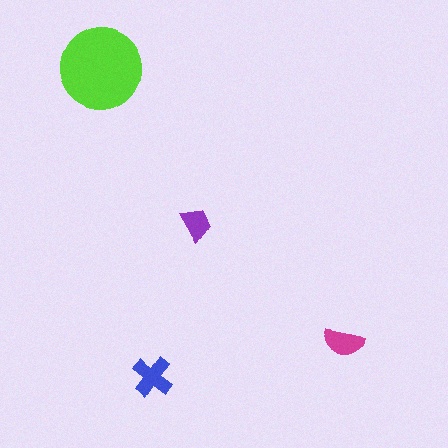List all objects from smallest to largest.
The purple trapezoid, the magenta semicircle, the blue cross, the lime circle.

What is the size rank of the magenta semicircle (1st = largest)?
3rd.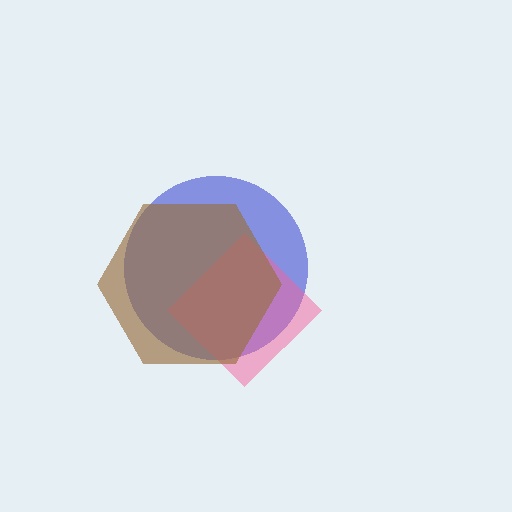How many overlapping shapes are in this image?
There are 3 overlapping shapes in the image.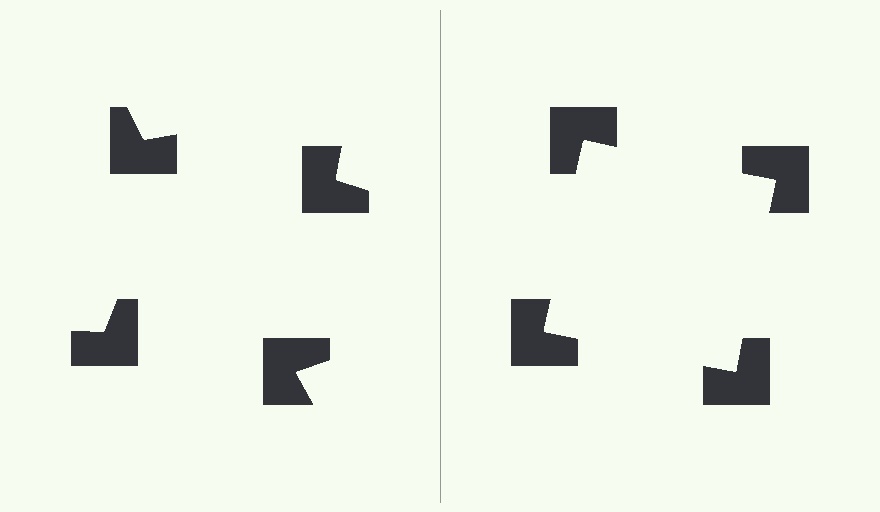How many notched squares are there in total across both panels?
8 — 4 on each side.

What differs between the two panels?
The notched squares are positioned identically on both sides; only the wedge orientations differ. On the right they align to a square; on the left they are misaligned.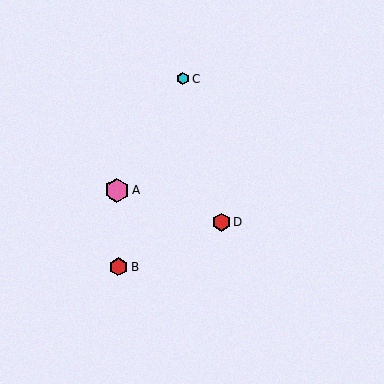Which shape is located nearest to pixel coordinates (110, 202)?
The pink hexagon (labeled A) at (117, 190) is nearest to that location.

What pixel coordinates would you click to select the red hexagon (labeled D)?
Click at (221, 222) to select the red hexagon D.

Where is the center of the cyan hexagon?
The center of the cyan hexagon is at (183, 79).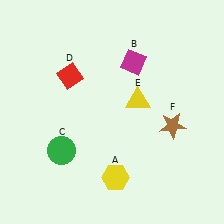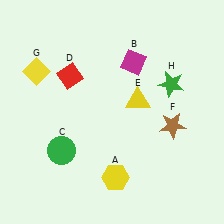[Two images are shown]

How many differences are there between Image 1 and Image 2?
There are 2 differences between the two images.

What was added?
A yellow diamond (G), a green star (H) were added in Image 2.